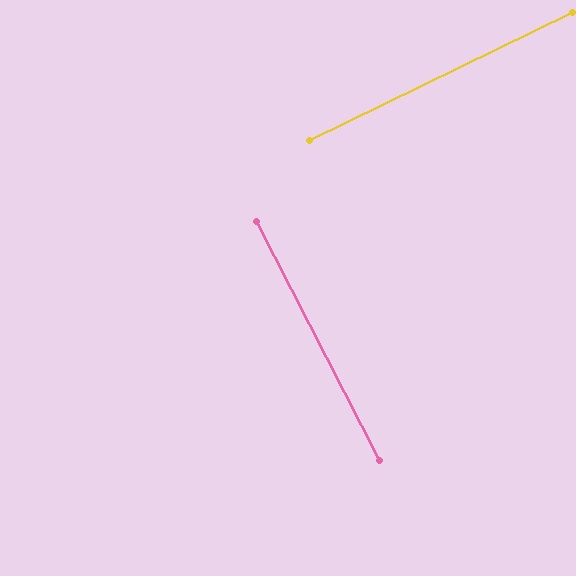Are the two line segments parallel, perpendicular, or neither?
Perpendicular — they meet at approximately 89°.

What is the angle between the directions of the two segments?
Approximately 89 degrees.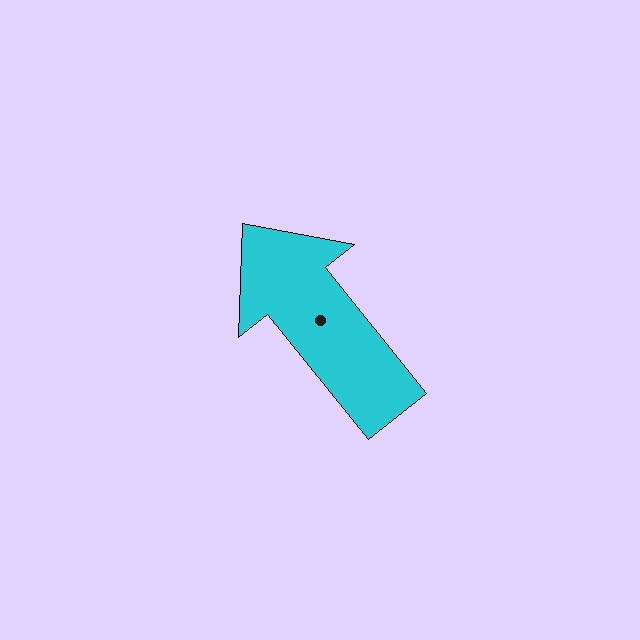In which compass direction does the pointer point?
Northwest.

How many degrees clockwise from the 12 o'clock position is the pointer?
Approximately 321 degrees.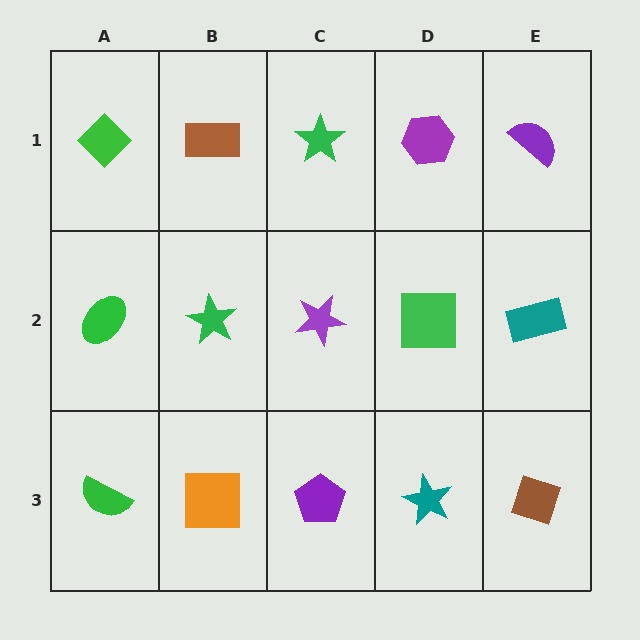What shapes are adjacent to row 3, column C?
A purple star (row 2, column C), an orange square (row 3, column B), a teal star (row 3, column D).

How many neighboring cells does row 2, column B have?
4.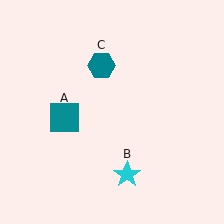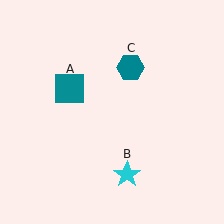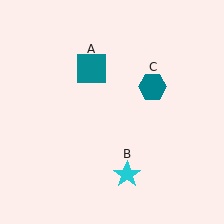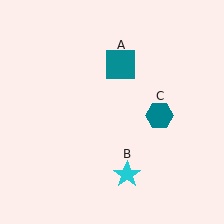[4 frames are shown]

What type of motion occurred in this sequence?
The teal square (object A), teal hexagon (object C) rotated clockwise around the center of the scene.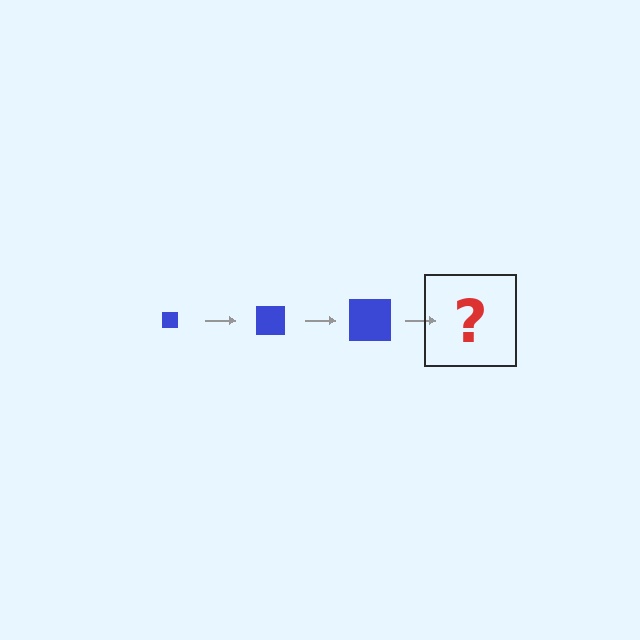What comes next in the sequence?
The next element should be a blue square, larger than the previous one.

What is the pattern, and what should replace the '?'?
The pattern is that the square gets progressively larger each step. The '?' should be a blue square, larger than the previous one.